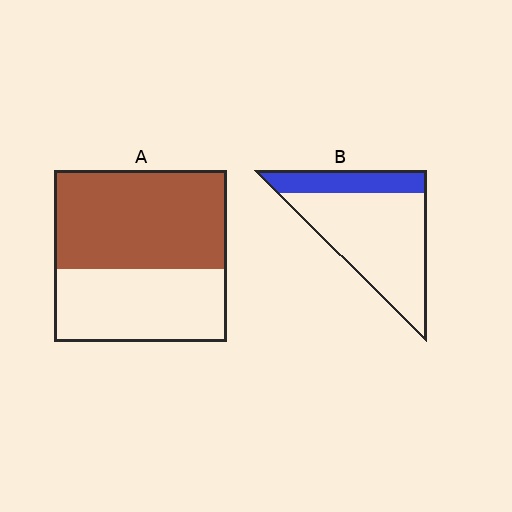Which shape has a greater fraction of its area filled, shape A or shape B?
Shape A.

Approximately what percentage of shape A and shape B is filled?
A is approximately 60% and B is approximately 25%.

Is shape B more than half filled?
No.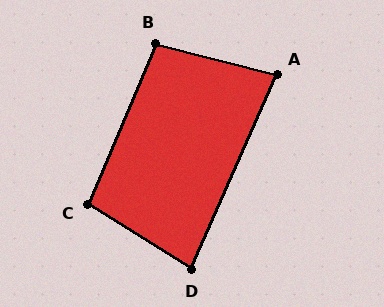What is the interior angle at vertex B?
Approximately 98 degrees (obtuse).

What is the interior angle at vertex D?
Approximately 82 degrees (acute).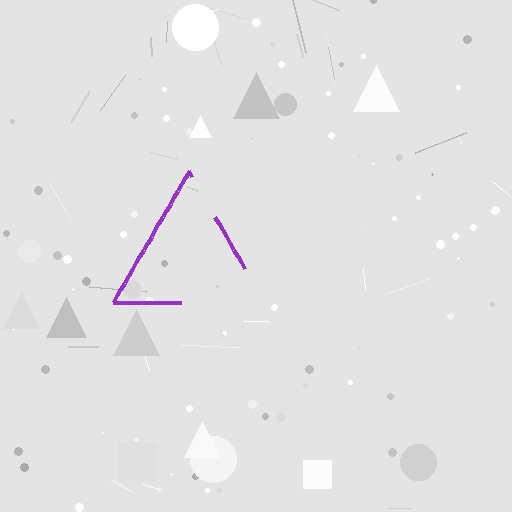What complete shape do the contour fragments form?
The contour fragments form a triangle.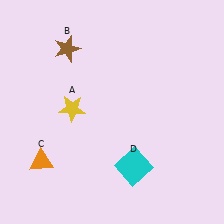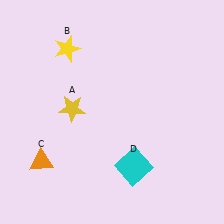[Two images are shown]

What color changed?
The star (B) changed from brown in Image 1 to yellow in Image 2.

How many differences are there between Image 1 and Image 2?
There is 1 difference between the two images.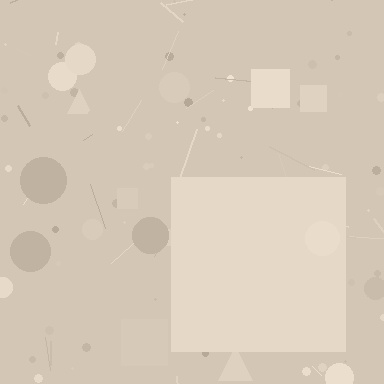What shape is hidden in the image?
A square is hidden in the image.